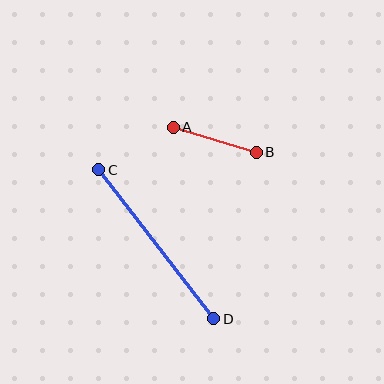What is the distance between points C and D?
The distance is approximately 188 pixels.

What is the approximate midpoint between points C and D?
The midpoint is at approximately (156, 244) pixels.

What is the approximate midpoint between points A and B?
The midpoint is at approximately (215, 140) pixels.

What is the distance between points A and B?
The distance is approximately 87 pixels.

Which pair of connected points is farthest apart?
Points C and D are farthest apart.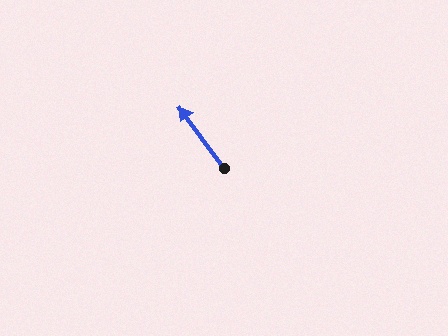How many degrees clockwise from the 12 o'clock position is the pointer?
Approximately 324 degrees.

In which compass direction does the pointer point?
Northwest.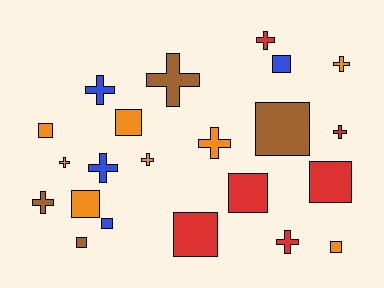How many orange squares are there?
There are 4 orange squares.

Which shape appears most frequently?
Square, with 11 objects.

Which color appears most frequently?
Orange, with 8 objects.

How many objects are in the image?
There are 22 objects.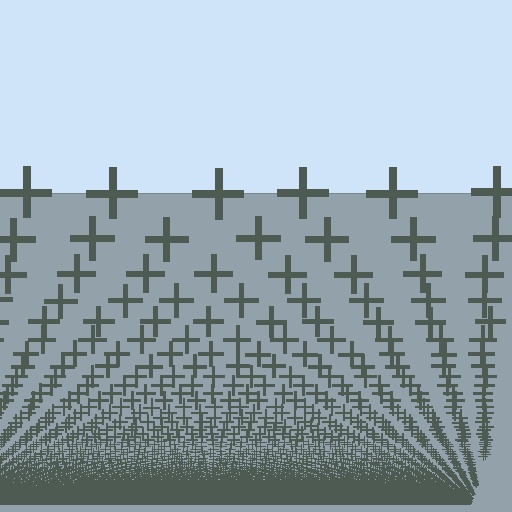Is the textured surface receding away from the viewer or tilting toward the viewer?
The surface appears to tilt toward the viewer. Texture elements get larger and sparser toward the top.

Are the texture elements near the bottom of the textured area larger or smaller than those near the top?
Smaller. The gradient is inverted — elements near the bottom are smaller and denser.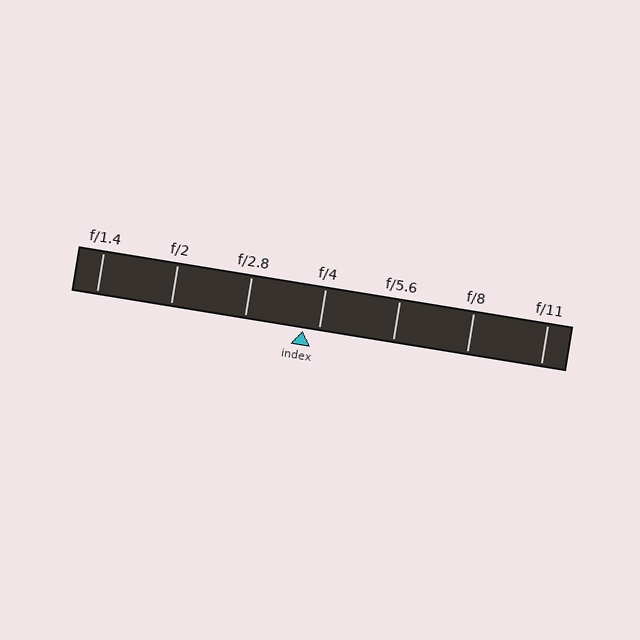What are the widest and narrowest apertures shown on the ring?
The widest aperture shown is f/1.4 and the narrowest is f/11.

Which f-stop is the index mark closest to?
The index mark is closest to f/4.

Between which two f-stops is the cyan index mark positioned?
The index mark is between f/2.8 and f/4.